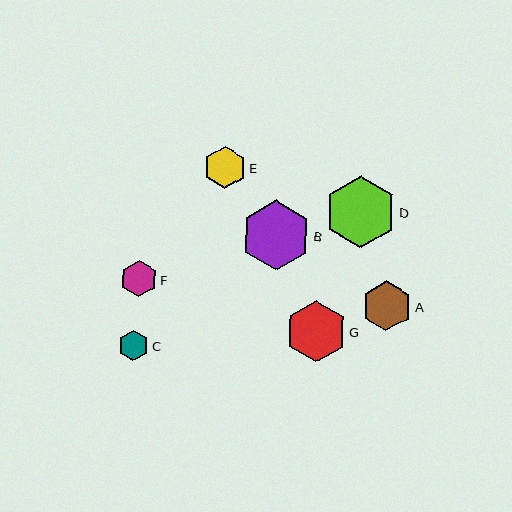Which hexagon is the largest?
Hexagon D is the largest with a size of approximately 72 pixels.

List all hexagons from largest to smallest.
From largest to smallest: D, B, G, A, E, F, C.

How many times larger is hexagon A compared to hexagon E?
Hexagon A is approximately 1.2 times the size of hexagon E.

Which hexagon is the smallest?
Hexagon C is the smallest with a size of approximately 31 pixels.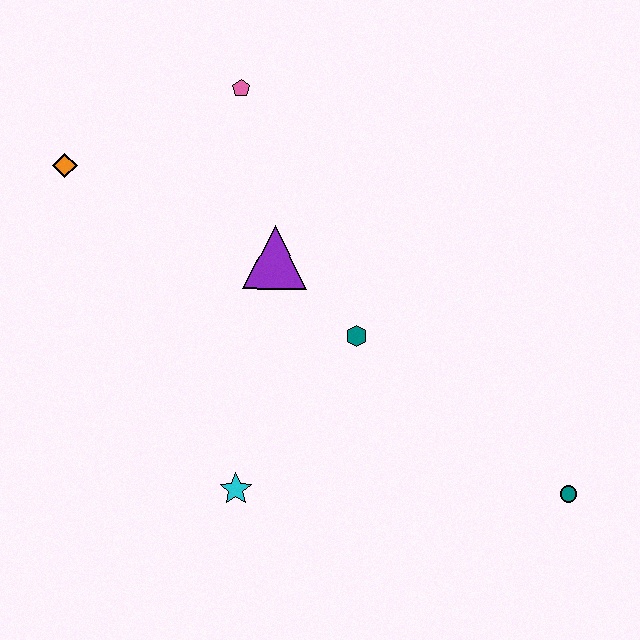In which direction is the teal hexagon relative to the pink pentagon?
The teal hexagon is below the pink pentagon.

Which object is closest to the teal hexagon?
The purple triangle is closest to the teal hexagon.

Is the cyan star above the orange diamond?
No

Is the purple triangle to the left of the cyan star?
No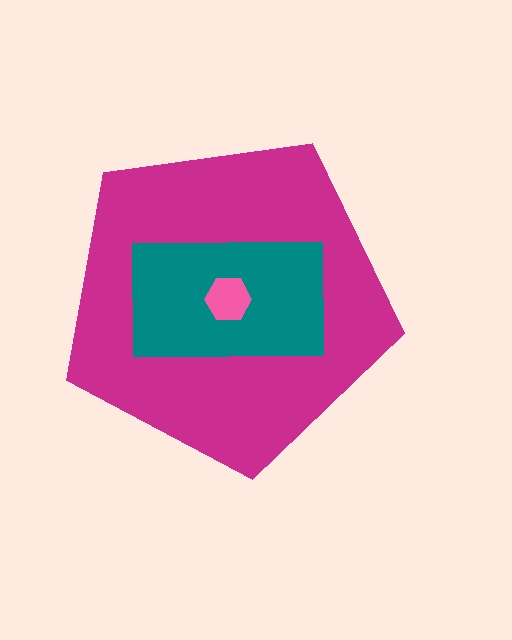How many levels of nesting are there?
3.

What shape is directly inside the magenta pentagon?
The teal rectangle.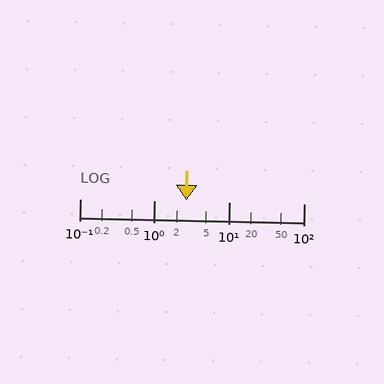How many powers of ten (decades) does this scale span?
The scale spans 3 decades, from 0.1 to 100.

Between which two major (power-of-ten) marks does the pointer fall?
The pointer is between 1 and 10.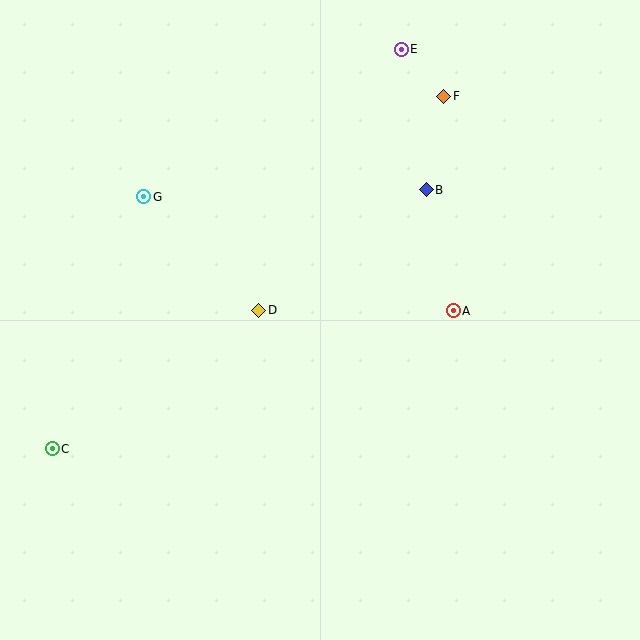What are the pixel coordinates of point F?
Point F is at (444, 96).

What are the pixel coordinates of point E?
Point E is at (401, 49).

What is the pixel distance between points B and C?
The distance between B and C is 455 pixels.